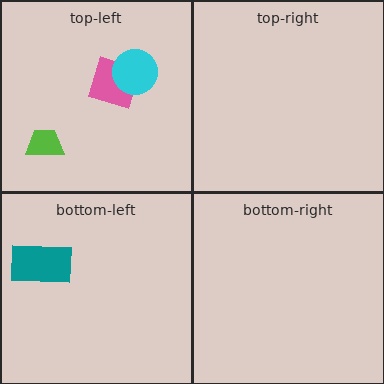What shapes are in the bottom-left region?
The teal rectangle.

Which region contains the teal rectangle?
The bottom-left region.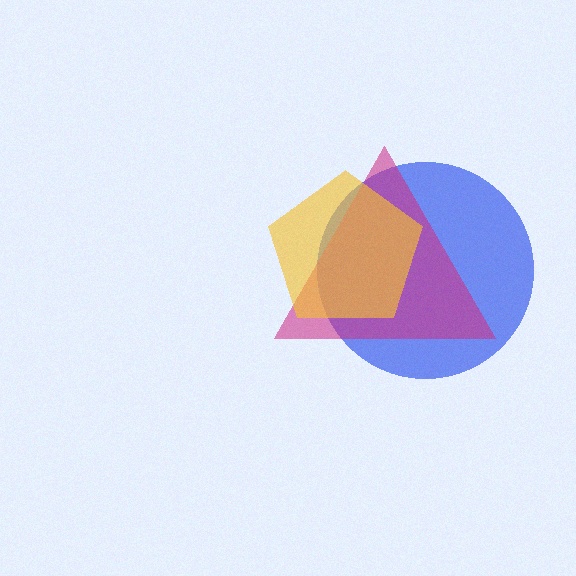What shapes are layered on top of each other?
The layered shapes are: a blue circle, a magenta triangle, a yellow pentagon.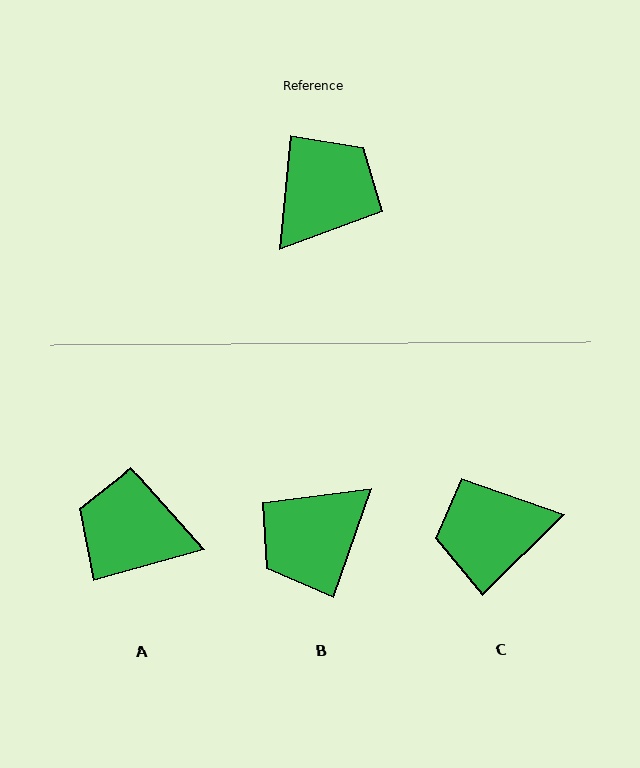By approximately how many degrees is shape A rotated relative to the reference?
Approximately 111 degrees counter-clockwise.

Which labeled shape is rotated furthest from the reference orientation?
B, about 166 degrees away.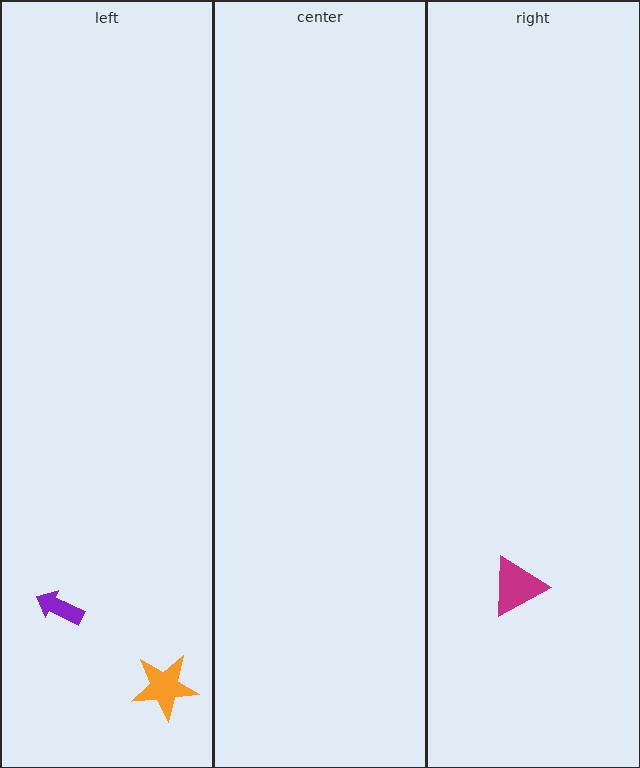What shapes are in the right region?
The magenta triangle.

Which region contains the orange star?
The left region.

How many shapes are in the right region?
1.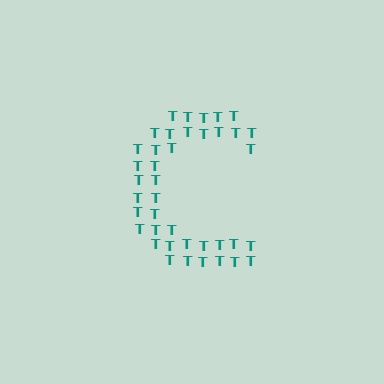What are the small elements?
The small elements are letter T's.